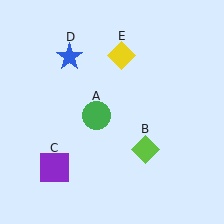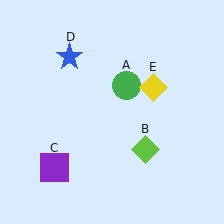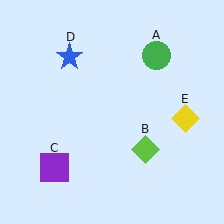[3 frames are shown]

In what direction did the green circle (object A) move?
The green circle (object A) moved up and to the right.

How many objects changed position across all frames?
2 objects changed position: green circle (object A), yellow diamond (object E).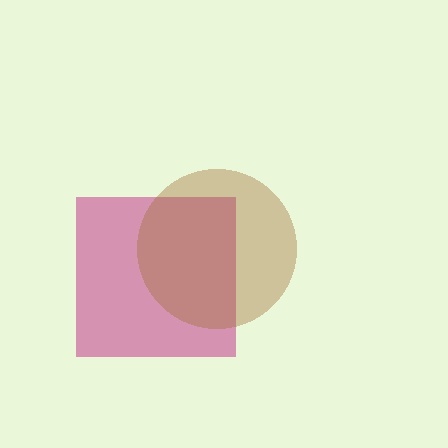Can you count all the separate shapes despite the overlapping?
Yes, there are 2 separate shapes.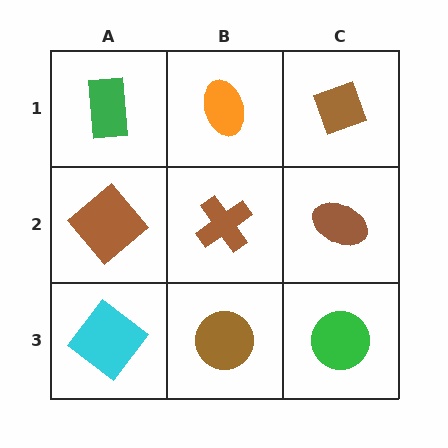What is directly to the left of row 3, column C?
A brown circle.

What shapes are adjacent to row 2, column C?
A brown diamond (row 1, column C), a green circle (row 3, column C), a brown cross (row 2, column B).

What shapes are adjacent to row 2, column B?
An orange ellipse (row 1, column B), a brown circle (row 3, column B), a brown diamond (row 2, column A), a brown ellipse (row 2, column C).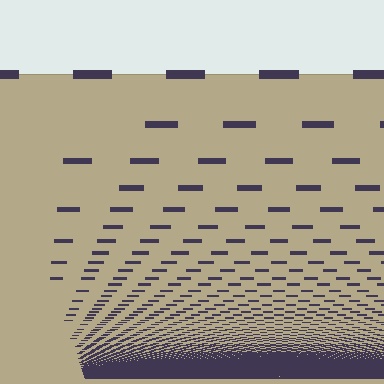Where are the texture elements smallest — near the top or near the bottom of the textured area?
Near the bottom.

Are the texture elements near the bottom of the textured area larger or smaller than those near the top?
Smaller. The gradient is inverted — elements near the bottom are smaller and denser.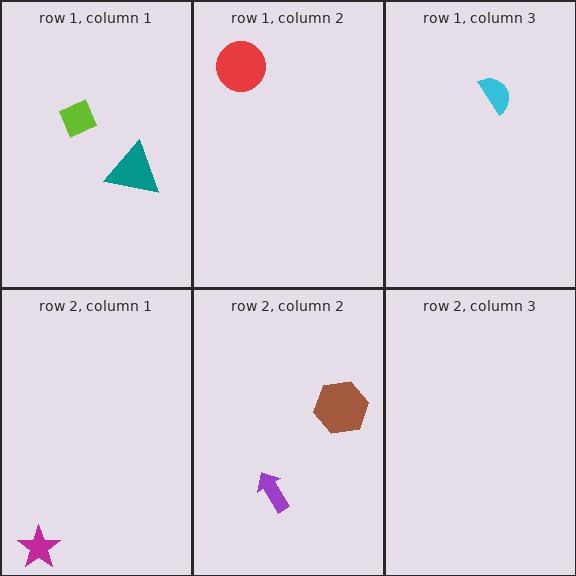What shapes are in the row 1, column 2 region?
The red circle.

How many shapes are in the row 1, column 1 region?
2.